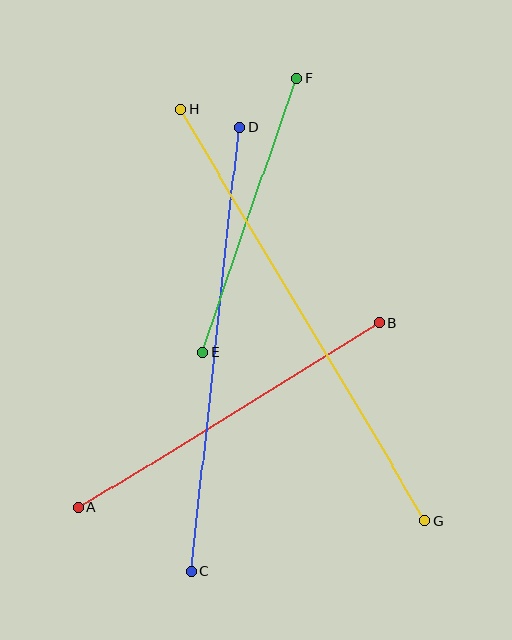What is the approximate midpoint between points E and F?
The midpoint is at approximately (250, 215) pixels.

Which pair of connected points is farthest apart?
Points G and H are farthest apart.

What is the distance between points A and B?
The distance is approximately 353 pixels.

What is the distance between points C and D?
The distance is approximately 446 pixels.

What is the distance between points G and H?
The distance is approximately 478 pixels.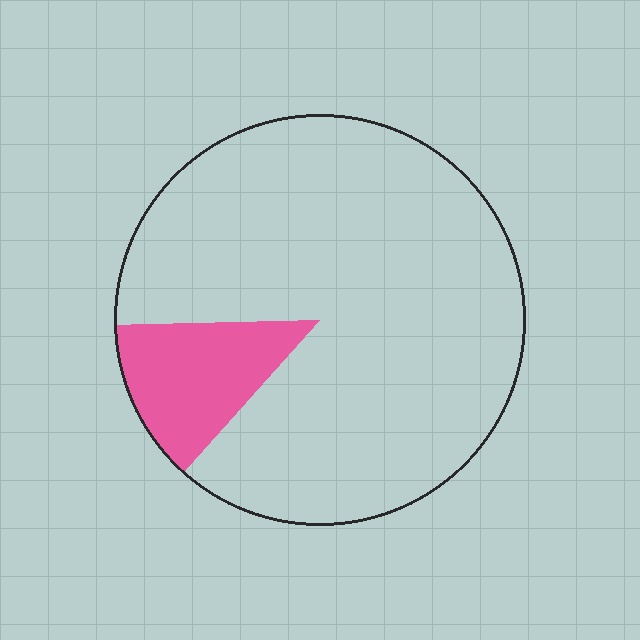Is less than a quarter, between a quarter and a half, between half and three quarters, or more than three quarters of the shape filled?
Less than a quarter.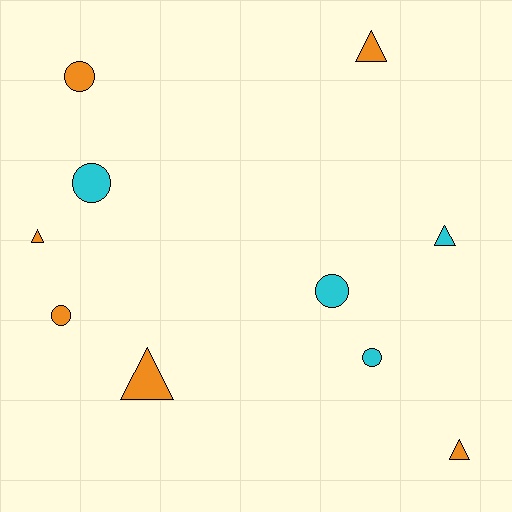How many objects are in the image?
There are 10 objects.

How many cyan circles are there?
There are 3 cyan circles.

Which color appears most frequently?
Orange, with 6 objects.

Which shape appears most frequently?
Circle, with 5 objects.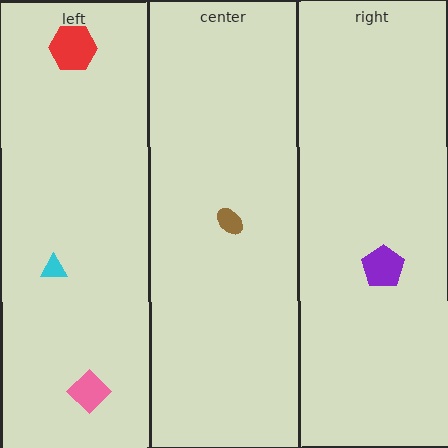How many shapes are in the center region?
1.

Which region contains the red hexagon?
The left region.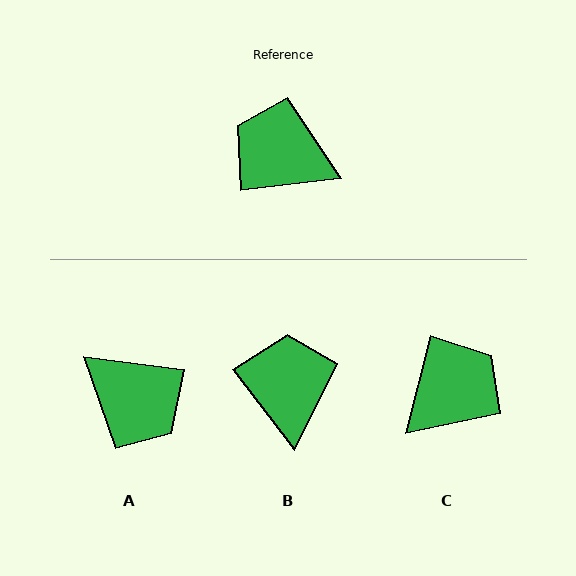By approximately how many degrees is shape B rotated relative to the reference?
Approximately 60 degrees clockwise.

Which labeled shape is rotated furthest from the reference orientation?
A, about 166 degrees away.